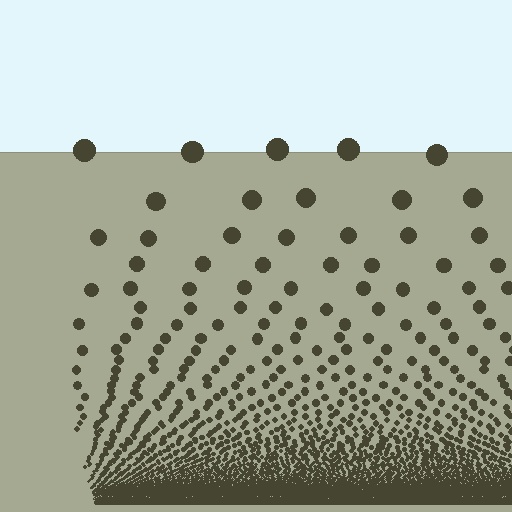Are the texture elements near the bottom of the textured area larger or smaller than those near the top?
Smaller. The gradient is inverted — elements near the bottom are smaller and denser.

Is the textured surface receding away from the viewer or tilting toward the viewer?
The surface appears to tilt toward the viewer. Texture elements get larger and sparser toward the top.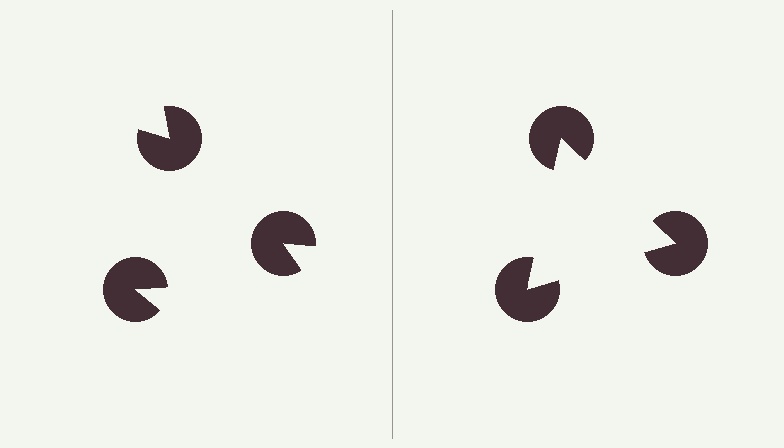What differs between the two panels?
The pac-man discs are positioned identically on both sides; only the wedge orientations differ. On the right they align to a triangle; on the left they are misaligned.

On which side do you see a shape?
An illusory triangle appears on the right side. On the left side the wedge cuts are rotated, so no coherent shape forms.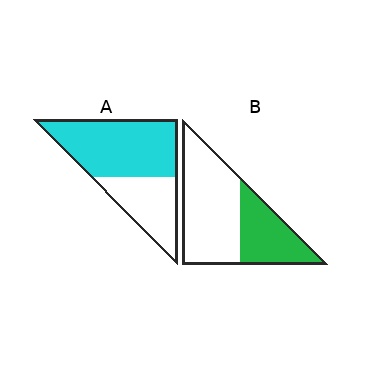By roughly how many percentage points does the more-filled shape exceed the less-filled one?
By roughly 25 percentage points (A over B).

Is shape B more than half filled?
No.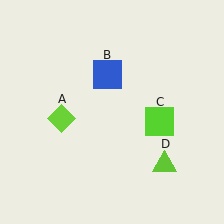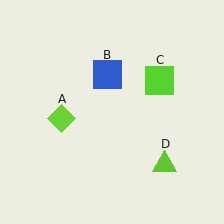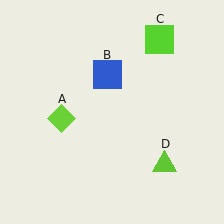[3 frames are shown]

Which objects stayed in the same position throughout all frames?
Lime diamond (object A) and blue square (object B) and lime triangle (object D) remained stationary.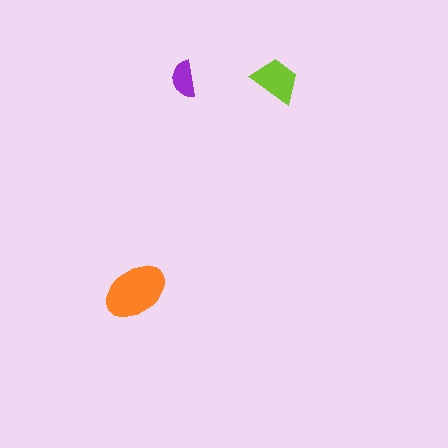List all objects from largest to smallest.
The orange ellipse, the lime trapezoid, the purple semicircle.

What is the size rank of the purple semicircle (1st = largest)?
3rd.